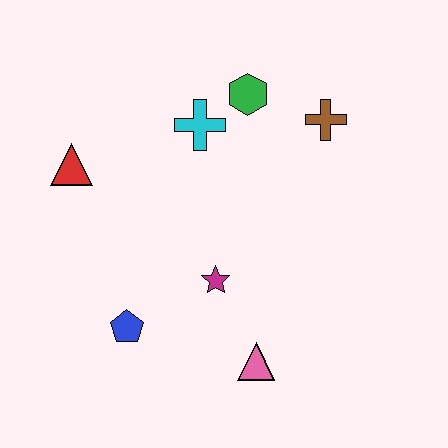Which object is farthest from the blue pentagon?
The brown cross is farthest from the blue pentagon.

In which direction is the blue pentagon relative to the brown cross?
The blue pentagon is below the brown cross.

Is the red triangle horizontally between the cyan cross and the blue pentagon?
No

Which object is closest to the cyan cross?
The green hexagon is closest to the cyan cross.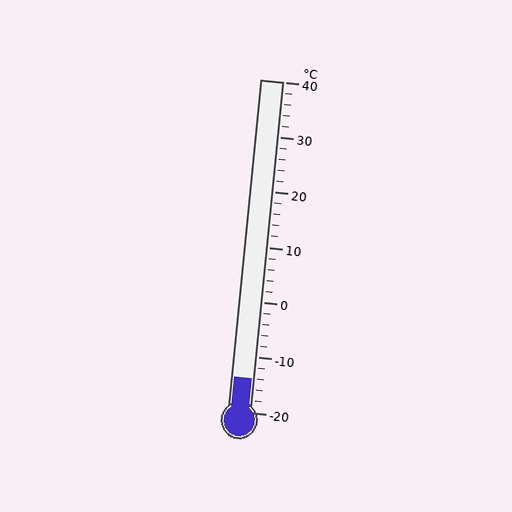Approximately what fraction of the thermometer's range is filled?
The thermometer is filled to approximately 10% of its range.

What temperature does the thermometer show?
The thermometer shows approximately -14°C.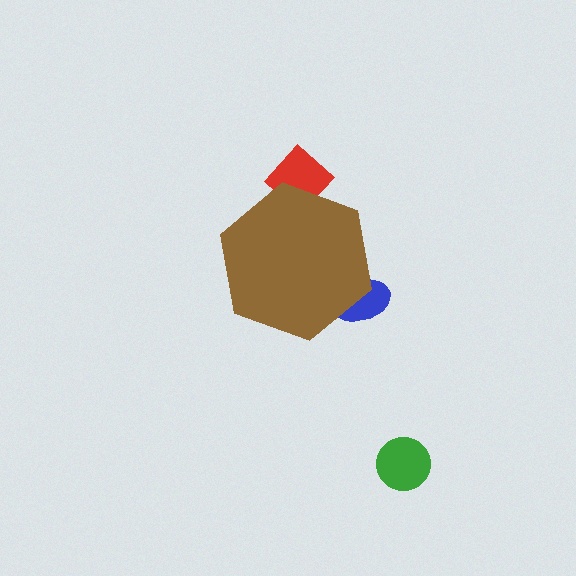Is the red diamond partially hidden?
Yes, the red diamond is partially hidden behind the brown hexagon.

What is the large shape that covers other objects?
A brown hexagon.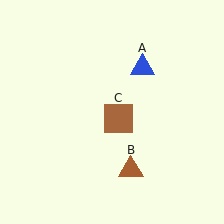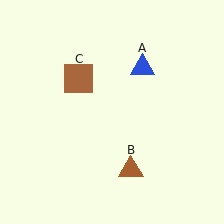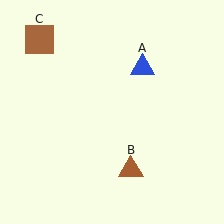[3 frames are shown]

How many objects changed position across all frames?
1 object changed position: brown square (object C).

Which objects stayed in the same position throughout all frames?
Blue triangle (object A) and brown triangle (object B) remained stationary.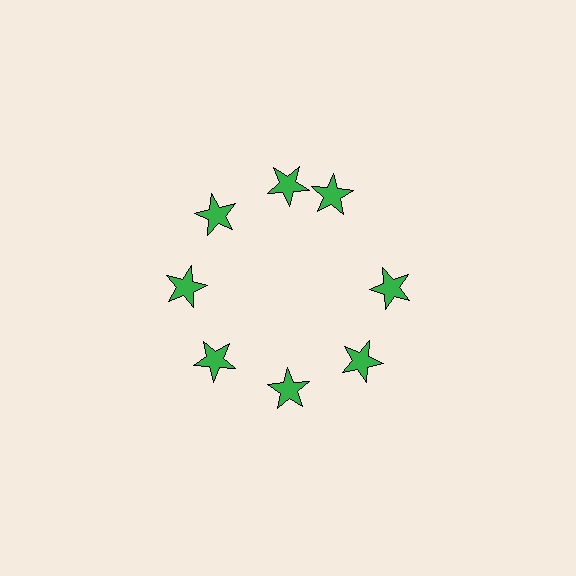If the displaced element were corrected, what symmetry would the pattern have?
It would have 8-fold rotational symmetry — the pattern would map onto itself every 45 degrees.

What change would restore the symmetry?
The symmetry would be restored by rotating it back into even spacing with its neighbors so that all 8 stars sit at equal angles and equal distance from the center.